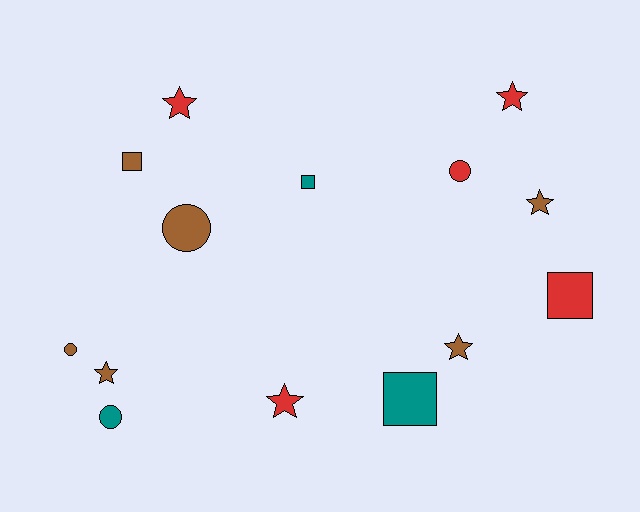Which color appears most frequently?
Brown, with 6 objects.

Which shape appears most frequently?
Star, with 6 objects.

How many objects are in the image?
There are 14 objects.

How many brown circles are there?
There are 2 brown circles.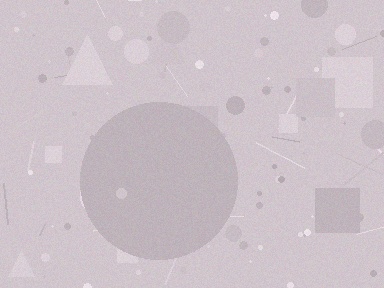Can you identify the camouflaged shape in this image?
The camouflaged shape is a circle.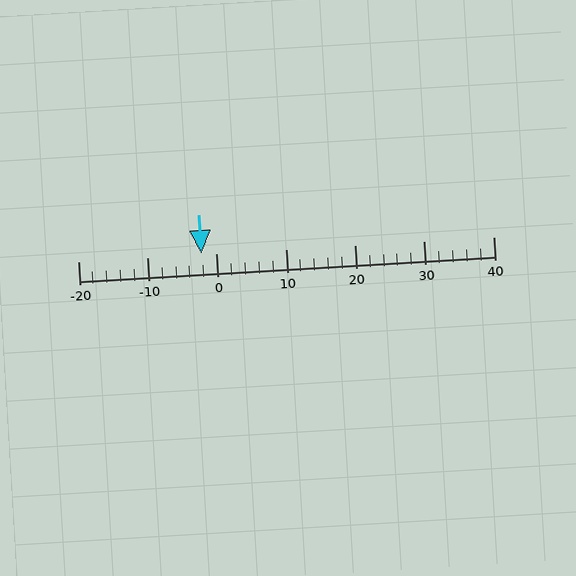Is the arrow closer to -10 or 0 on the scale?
The arrow is closer to 0.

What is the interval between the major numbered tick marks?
The major tick marks are spaced 10 units apart.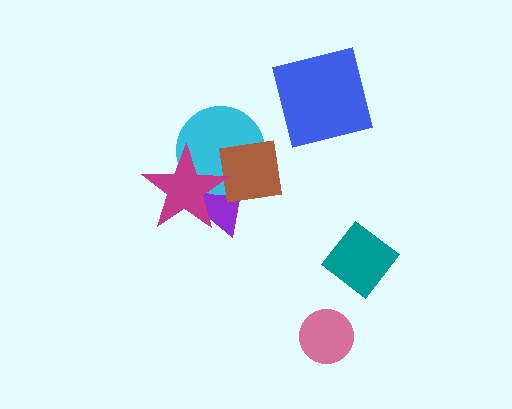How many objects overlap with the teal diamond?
0 objects overlap with the teal diamond.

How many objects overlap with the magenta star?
3 objects overlap with the magenta star.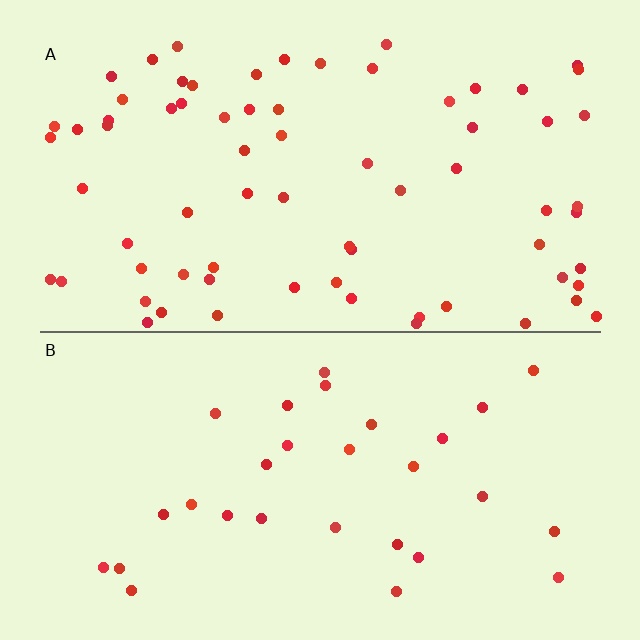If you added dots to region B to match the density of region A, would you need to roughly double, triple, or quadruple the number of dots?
Approximately double.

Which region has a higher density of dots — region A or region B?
A (the top).